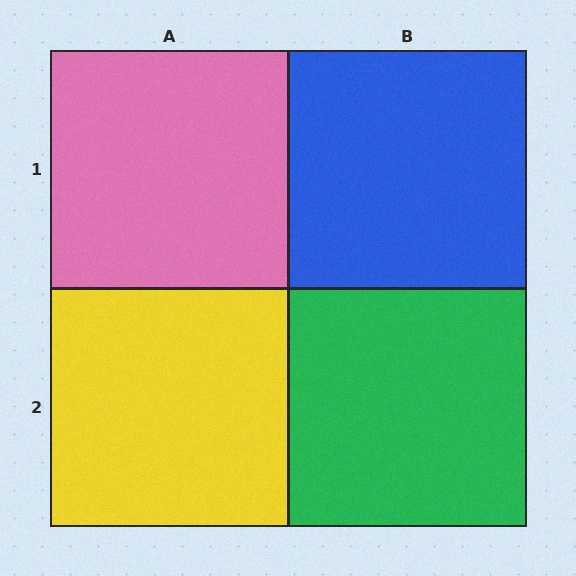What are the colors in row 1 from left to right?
Pink, blue.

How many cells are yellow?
1 cell is yellow.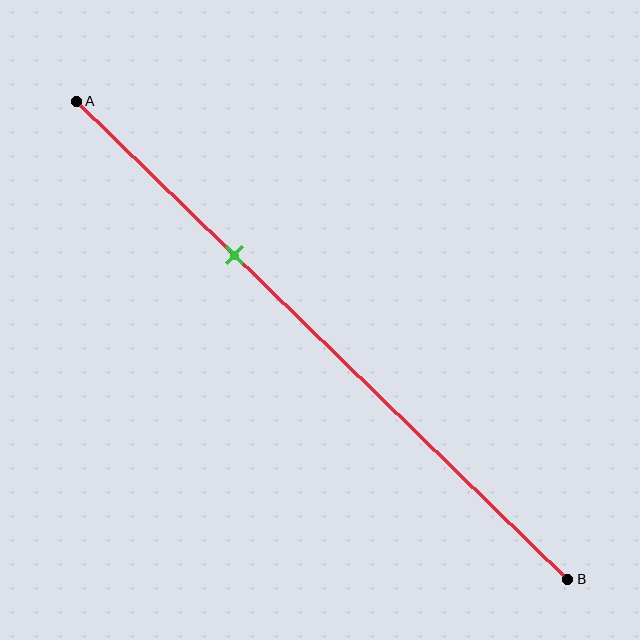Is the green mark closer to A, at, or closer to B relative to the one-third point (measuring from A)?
The green mark is approximately at the one-third point of segment AB.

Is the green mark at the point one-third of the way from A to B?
Yes, the mark is approximately at the one-third point.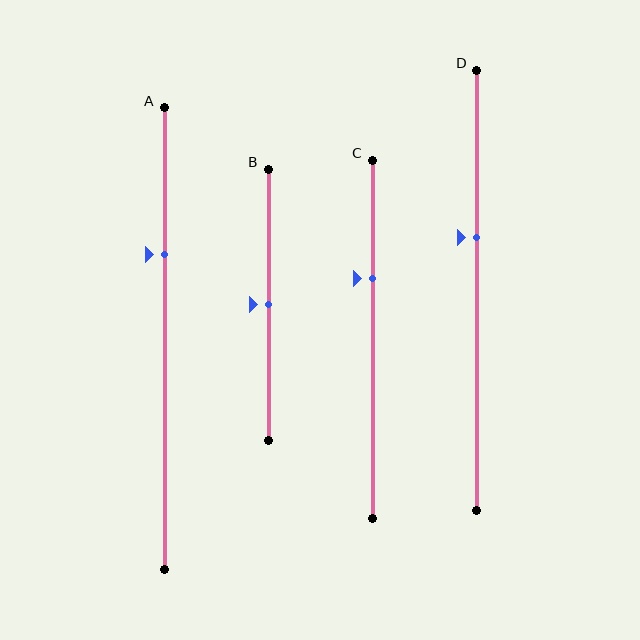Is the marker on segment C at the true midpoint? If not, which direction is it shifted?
No, the marker on segment C is shifted upward by about 17% of the segment length.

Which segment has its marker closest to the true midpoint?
Segment B has its marker closest to the true midpoint.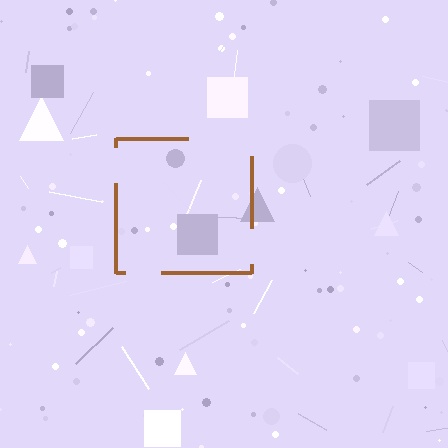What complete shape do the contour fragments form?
The contour fragments form a square.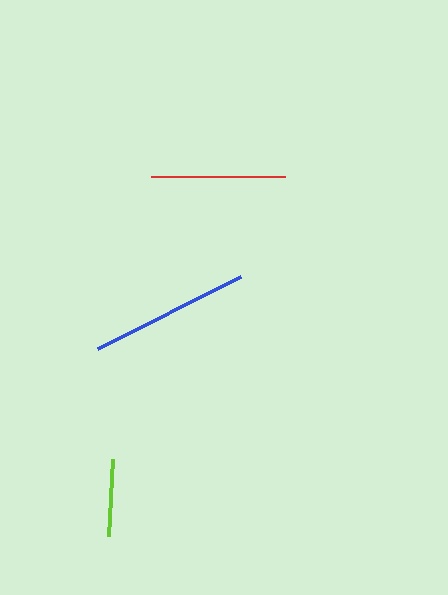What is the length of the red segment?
The red segment is approximately 134 pixels long.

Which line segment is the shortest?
The lime line is the shortest at approximately 77 pixels.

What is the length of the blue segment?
The blue segment is approximately 159 pixels long.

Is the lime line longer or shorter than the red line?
The red line is longer than the lime line.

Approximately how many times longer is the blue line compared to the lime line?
The blue line is approximately 2.1 times the length of the lime line.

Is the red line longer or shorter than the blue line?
The blue line is longer than the red line.